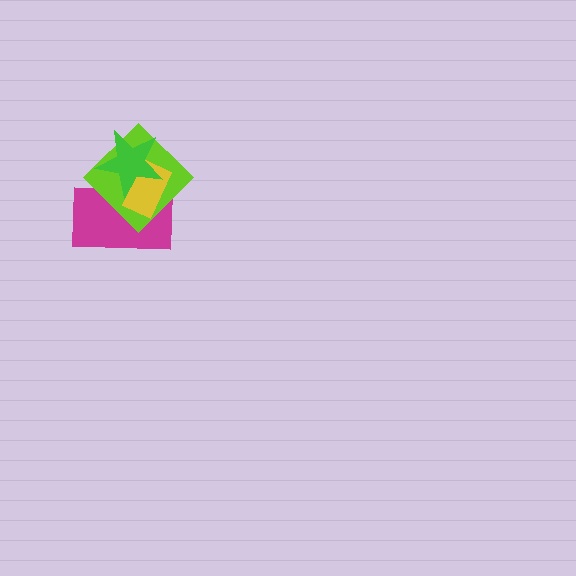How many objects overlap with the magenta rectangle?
3 objects overlap with the magenta rectangle.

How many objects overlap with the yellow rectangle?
3 objects overlap with the yellow rectangle.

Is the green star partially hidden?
No, no other shape covers it.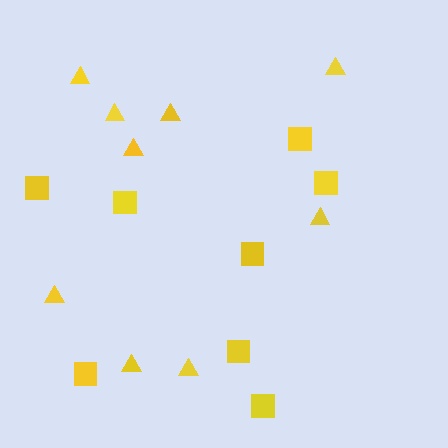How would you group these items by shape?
There are 2 groups: one group of triangles (9) and one group of squares (8).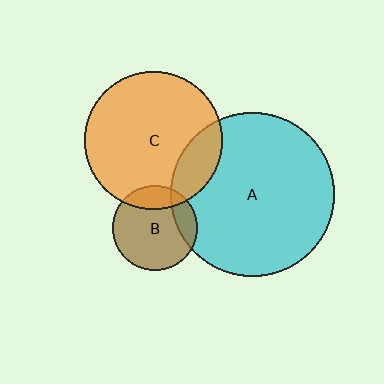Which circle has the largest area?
Circle A (cyan).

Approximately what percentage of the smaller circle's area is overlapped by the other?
Approximately 15%.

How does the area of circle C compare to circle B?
Approximately 2.6 times.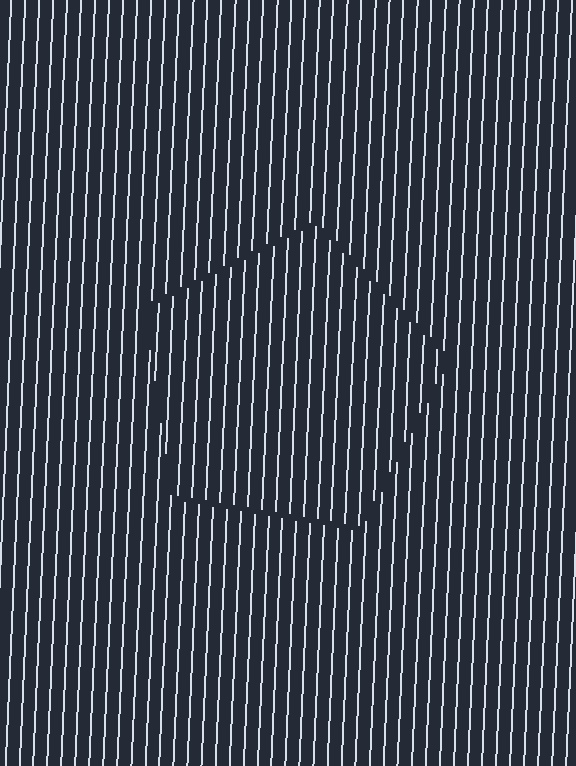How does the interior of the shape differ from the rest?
The interior of the shape contains the same grating, shifted by half a period — the contour is defined by the phase discontinuity where line-ends from the inner and outer gratings abut.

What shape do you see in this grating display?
An illusory pentagon. The interior of the shape contains the same grating, shifted by half a period — the contour is defined by the phase discontinuity where line-ends from the inner and outer gratings abut.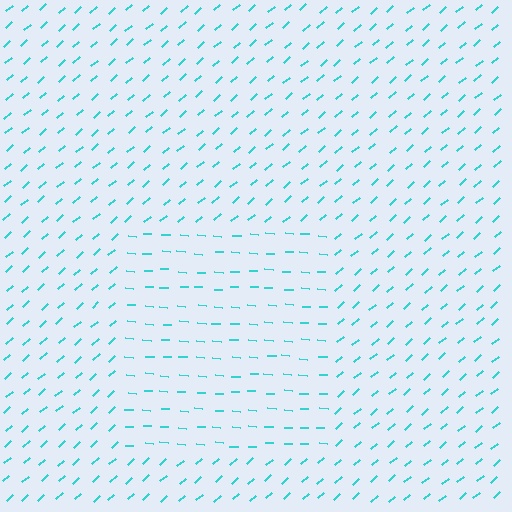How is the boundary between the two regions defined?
The boundary is defined purely by a change in line orientation (approximately 45 degrees difference). All lines are the same color and thickness.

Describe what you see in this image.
The image is filled with small cyan line segments. A rectangle region in the image has lines oriented differently from the surrounding lines, creating a visible texture boundary.